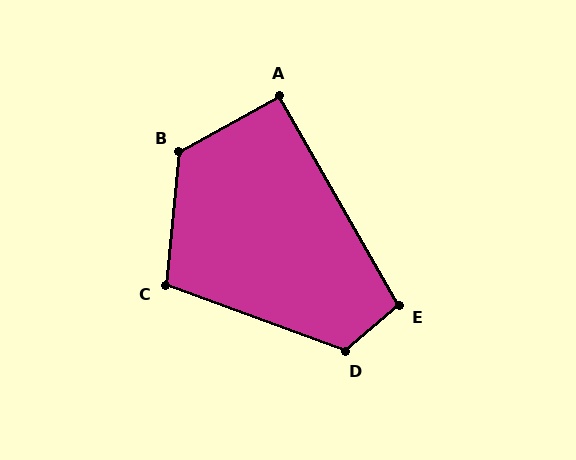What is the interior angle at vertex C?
Approximately 105 degrees (obtuse).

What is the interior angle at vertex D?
Approximately 119 degrees (obtuse).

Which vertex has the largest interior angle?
B, at approximately 125 degrees.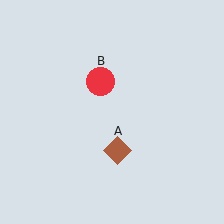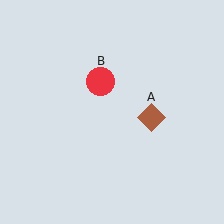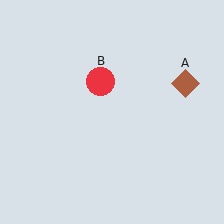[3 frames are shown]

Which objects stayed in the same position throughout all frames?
Red circle (object B) remained stationary.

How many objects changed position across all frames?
1 object changed position: brown diamond (object A).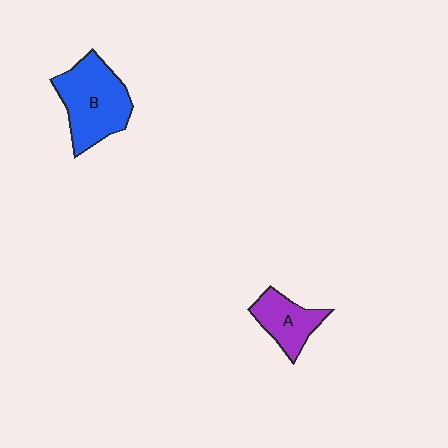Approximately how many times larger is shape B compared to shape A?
Approximately 1.7 times.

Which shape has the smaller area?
Shape A (purple).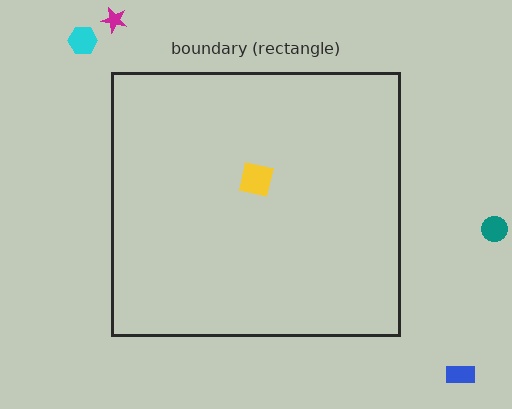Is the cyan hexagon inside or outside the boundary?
Outside.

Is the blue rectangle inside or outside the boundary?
Outside.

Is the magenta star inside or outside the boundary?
Outside.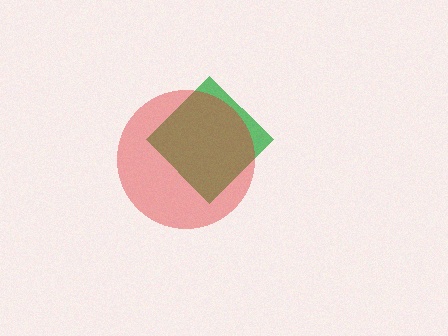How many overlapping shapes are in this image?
There are 2 overlapping shapes in the image.